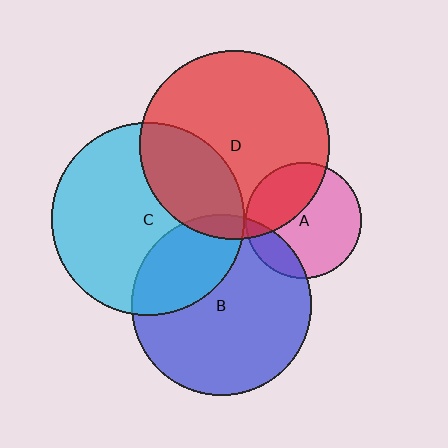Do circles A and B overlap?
Yes.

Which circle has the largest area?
Circle C (cyan).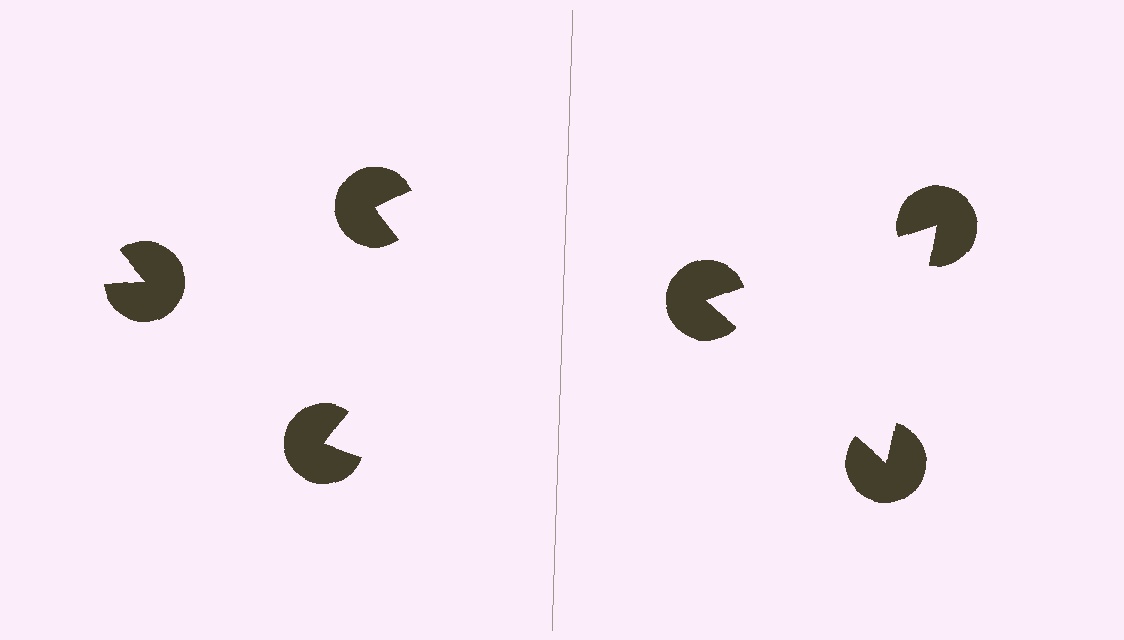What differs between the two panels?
The pac-man discs are positioned identically on both sides; only the wedge orientations differ. On the right they align to a triangle; on the left they are misaligned.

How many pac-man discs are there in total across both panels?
6 — 3 on each side.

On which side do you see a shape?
An illusory triangle appears on the right side. On the left side the wedge cuts are rotated, so no coherent shape forms.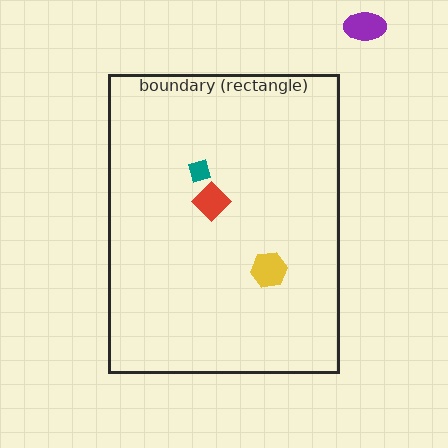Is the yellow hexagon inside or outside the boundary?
Inside.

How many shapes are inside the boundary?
3 inside, 1 outside.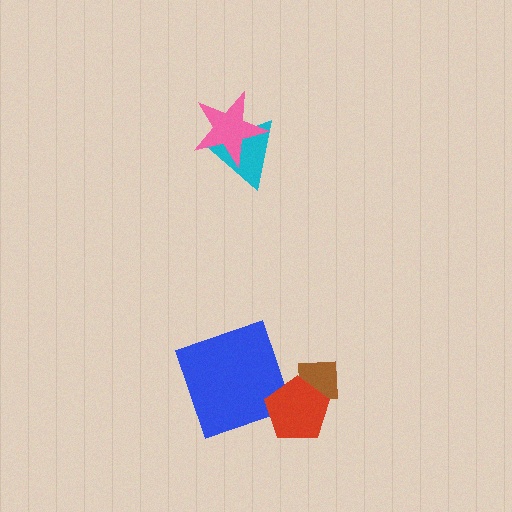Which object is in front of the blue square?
The red pentagon is in front of the blue square.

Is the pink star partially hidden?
No, no other shape covers it.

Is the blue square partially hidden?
Yes, it is partially covered by another shape.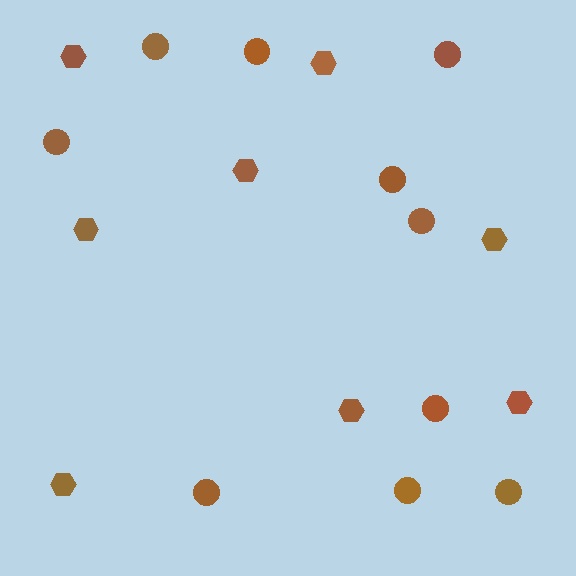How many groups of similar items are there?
There are 2 groups: one group of hexagons (8) and one group of circles (10).